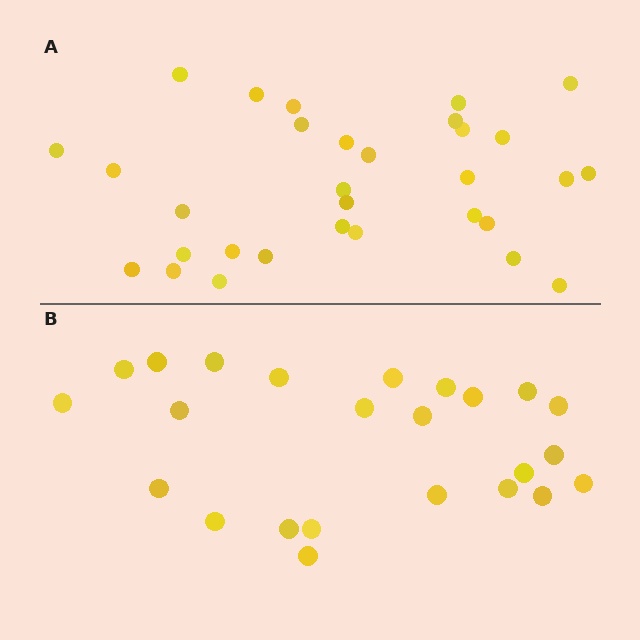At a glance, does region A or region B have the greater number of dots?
Region A (the top region) has more dots.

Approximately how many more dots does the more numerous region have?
Region A has roughly 8 or so more dots than region B.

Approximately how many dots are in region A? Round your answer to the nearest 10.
About 30 dots. (The exact count is 31, which rounds to 30.)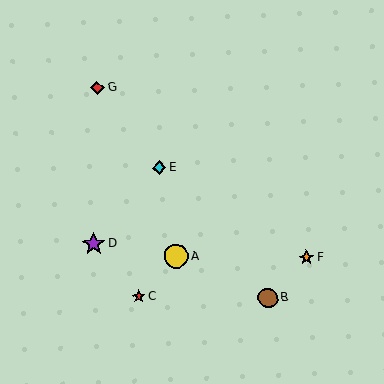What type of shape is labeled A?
Shape A is a yellow circle.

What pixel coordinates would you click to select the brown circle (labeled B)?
Click at (268, 298) to select the brown circle B.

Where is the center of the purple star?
The center of the purple star is at (94, 244).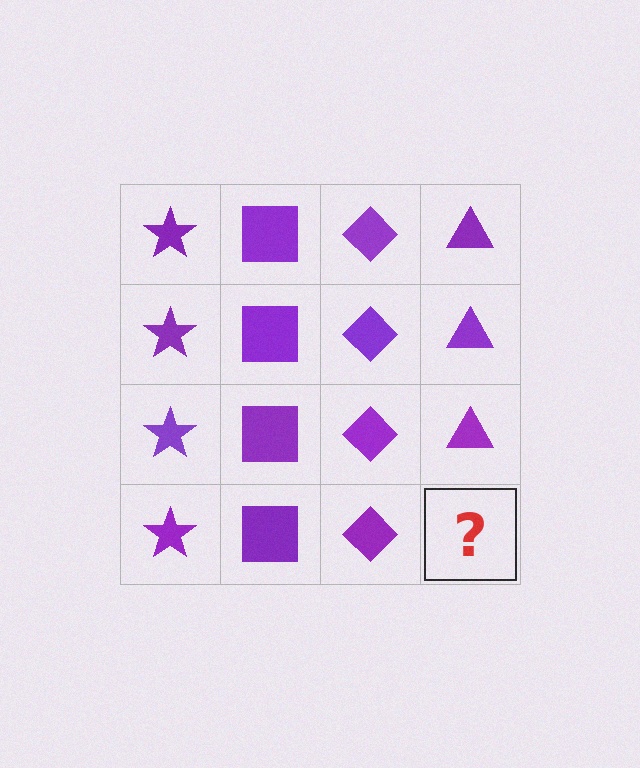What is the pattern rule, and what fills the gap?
The rule is that each column has a consistent shape. The gap should be filled with a purple triangle.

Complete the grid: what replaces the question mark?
The question mark should be replaced with a purple triangle.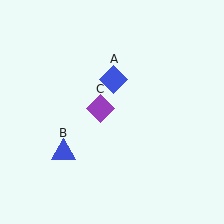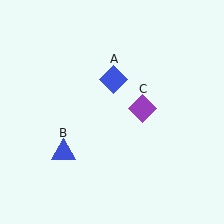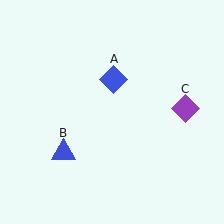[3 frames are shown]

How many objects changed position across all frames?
1 object changed position: purple diamond (object C).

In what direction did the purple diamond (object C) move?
The purple diamond (object C) moved right.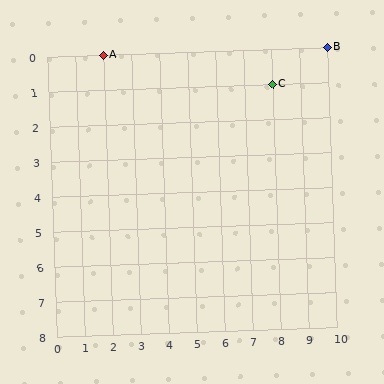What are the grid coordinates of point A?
Point A is at grid coordinates (2, 0).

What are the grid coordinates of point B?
Point B is at grid coordinates (10, 0).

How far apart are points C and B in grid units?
Points C and B are 2 columns and 1 row apart (about 2.2 grid units diagonally).